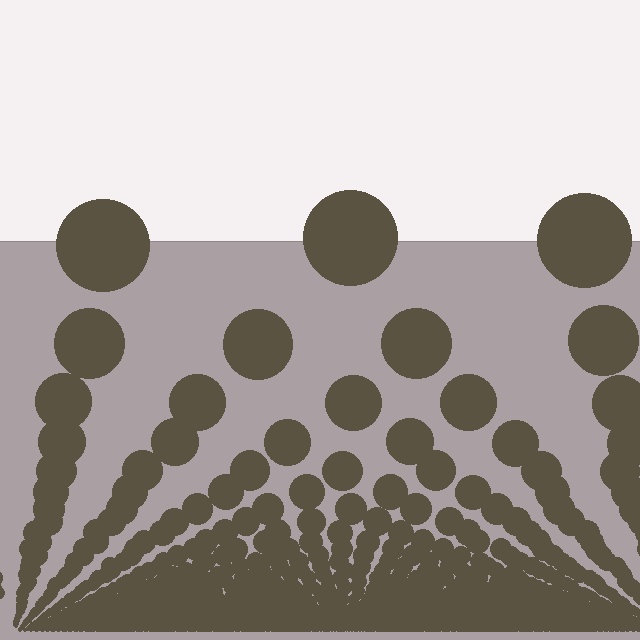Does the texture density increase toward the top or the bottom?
Density increases toward the bottom.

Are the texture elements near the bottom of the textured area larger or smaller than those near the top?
Smaller. The gradient is inverted — elements near the bottom are smaller and denser.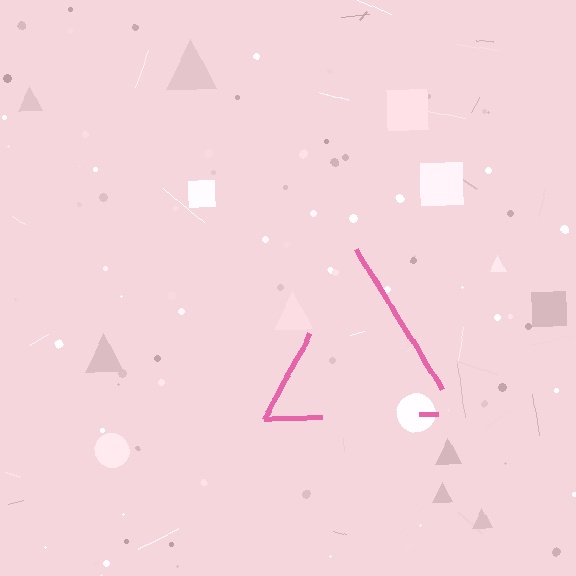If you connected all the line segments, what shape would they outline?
They would outline a triangle.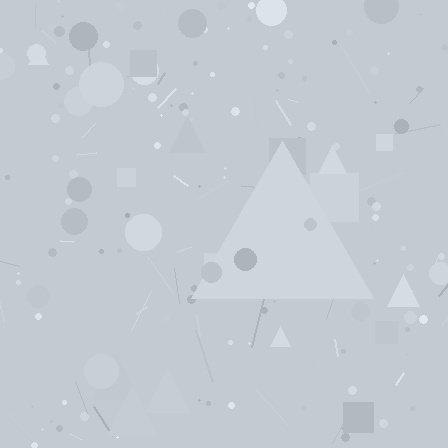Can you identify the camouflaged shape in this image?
The camouflaged shape is a triangle.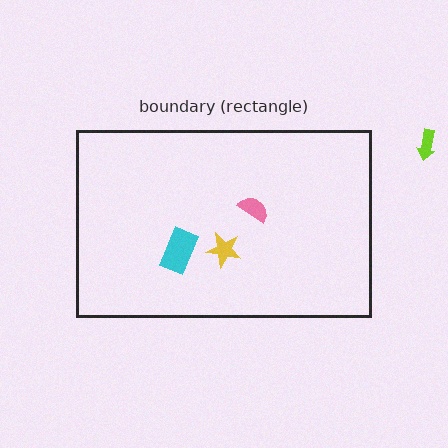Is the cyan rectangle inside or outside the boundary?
Inside.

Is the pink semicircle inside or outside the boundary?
Inside.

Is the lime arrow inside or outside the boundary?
Outside.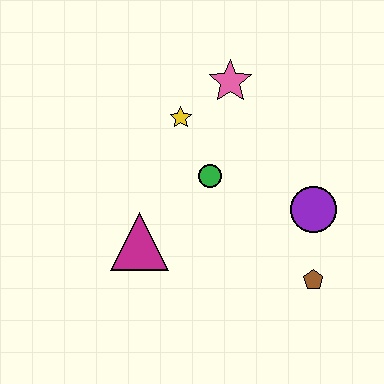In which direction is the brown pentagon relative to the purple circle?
The brown pentagon is below the purple circle.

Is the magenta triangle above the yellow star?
No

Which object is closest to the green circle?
The yellow star is closest to the green circle.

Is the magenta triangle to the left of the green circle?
Yes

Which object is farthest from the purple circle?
The magenta triangle is farthest from the purple circle.